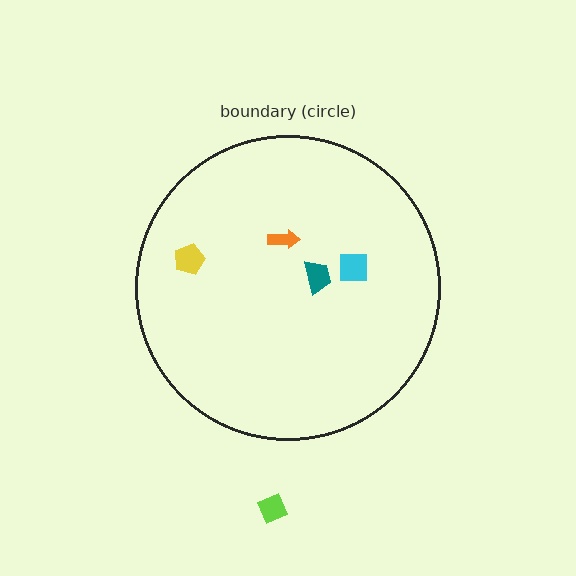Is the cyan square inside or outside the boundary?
Inside.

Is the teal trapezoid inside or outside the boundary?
Inside.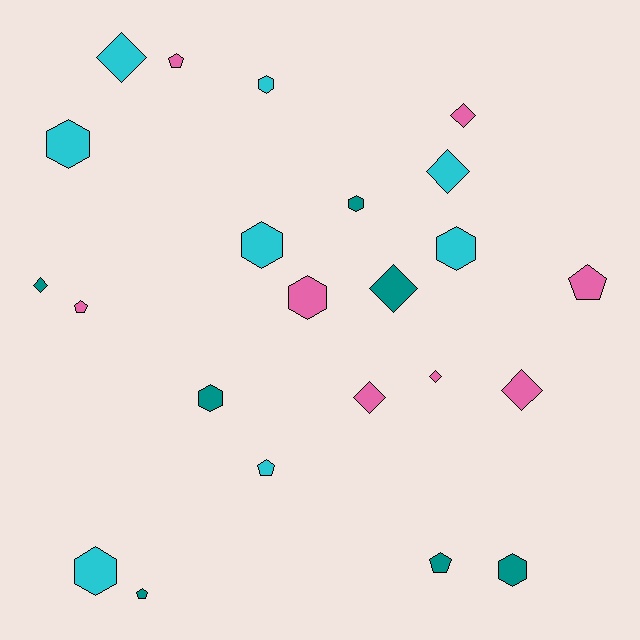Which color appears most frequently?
Pink, with 8 objects.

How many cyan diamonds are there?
There are 2 cyan diamonds.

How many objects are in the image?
There are 23 objects.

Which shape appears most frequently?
Hexagon, with 9 objects.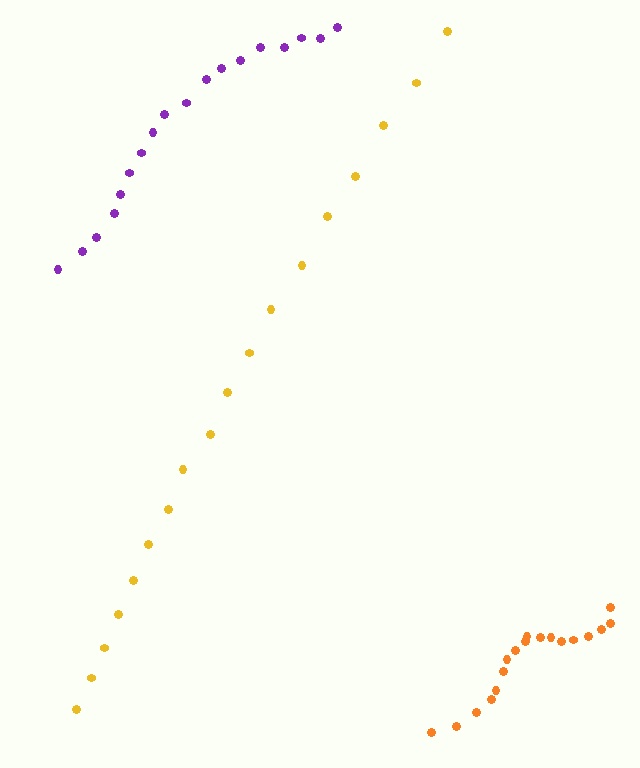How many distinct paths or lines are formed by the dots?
There are 3 distinct paths.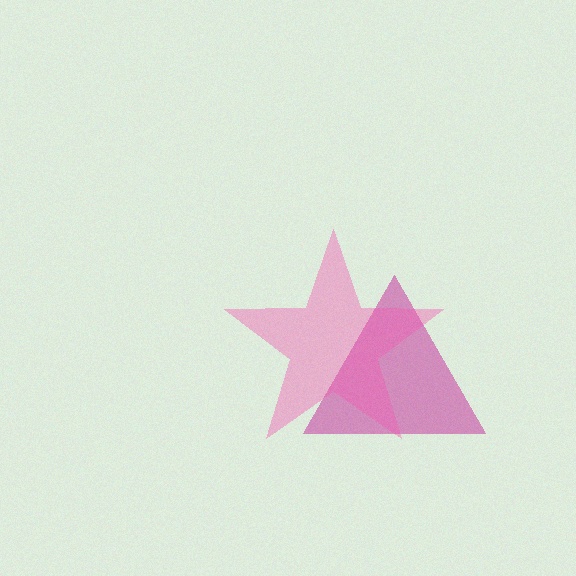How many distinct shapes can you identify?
There are 2 distinct shapes: a magenta triangle, a pink star.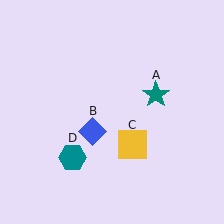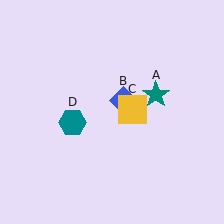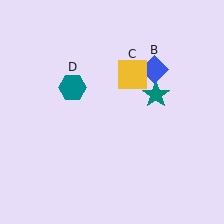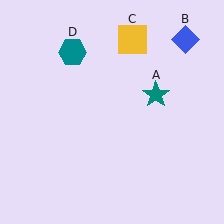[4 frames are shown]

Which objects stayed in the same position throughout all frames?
Teal star (object A) remained stationary.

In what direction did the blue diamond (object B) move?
The blue diamond (object B) moved up and to the right.